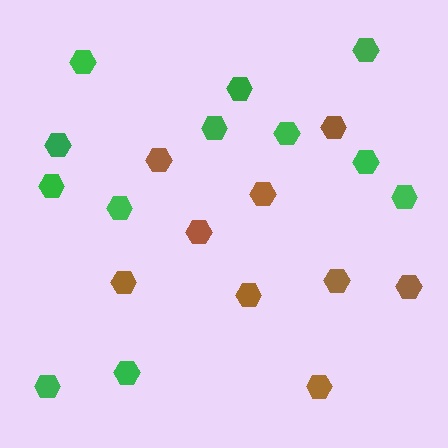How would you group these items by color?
There are 2 groups: one group of brown hexagons (9) and one group of green hexagons (12).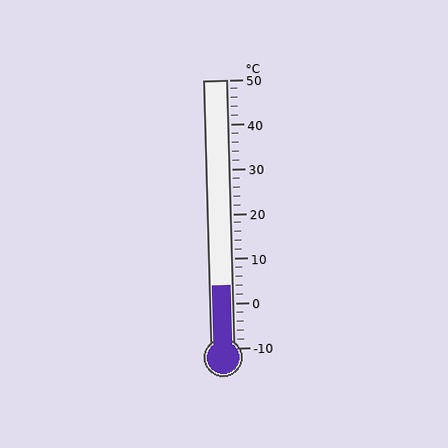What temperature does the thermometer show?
The thermometer shows approximately 4°C.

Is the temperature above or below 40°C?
The temperature is below 40°C.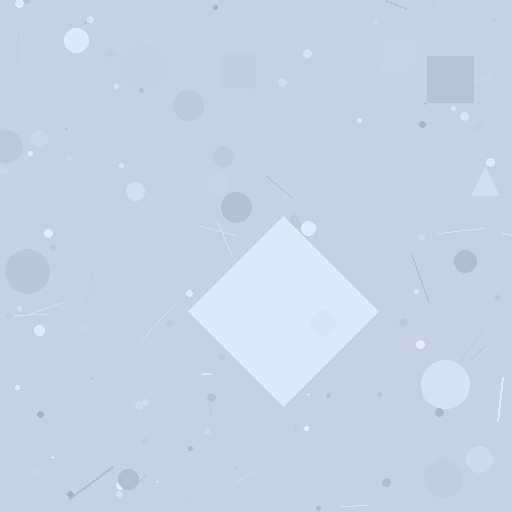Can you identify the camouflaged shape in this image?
The camouflaged shape is a diamond.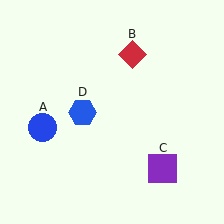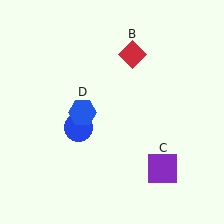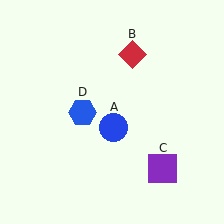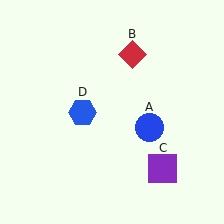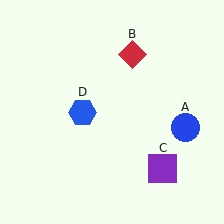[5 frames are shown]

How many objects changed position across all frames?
1 object changed position: blue circle (object A).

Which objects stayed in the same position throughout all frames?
Red diamond (object B) and purple square (object C) and blue hexagon (object D) remained stationary.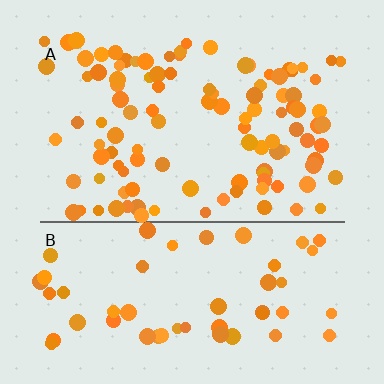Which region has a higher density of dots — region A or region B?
A (the top).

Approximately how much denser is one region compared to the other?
Approximately 1.8× — region A over region B.